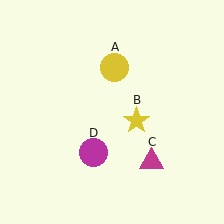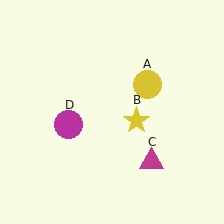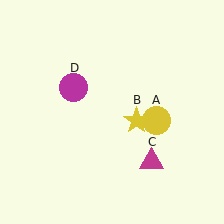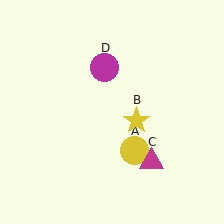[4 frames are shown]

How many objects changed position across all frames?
2 objects changed position: yellow circle (object A), magenta circle (object D).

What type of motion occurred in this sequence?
The yellow circle (object A), magenta circle (object D) rotated clockwise around the center of the scene.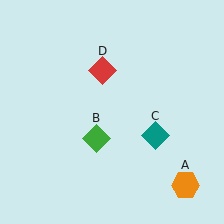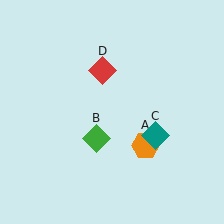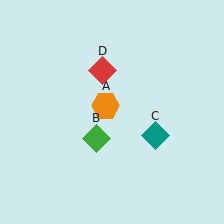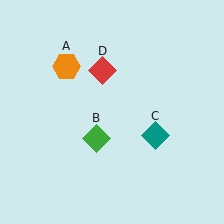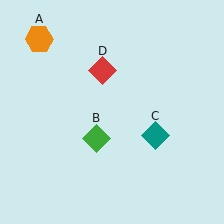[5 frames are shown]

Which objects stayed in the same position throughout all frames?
Green diamond (object B) and teal diamond (object C) and red diamond (object D) remained stationary.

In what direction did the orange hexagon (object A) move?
The orange hexagon (object A) moved up and to the left.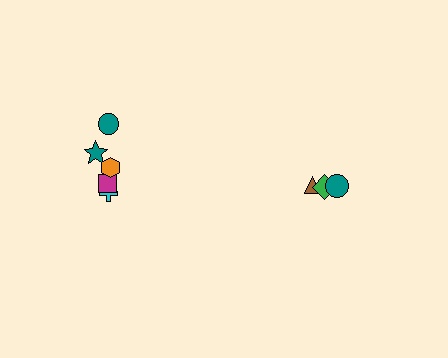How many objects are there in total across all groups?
There are 8 objects.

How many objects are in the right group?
There are 3 objects.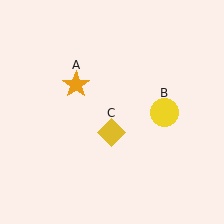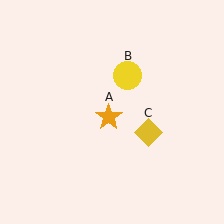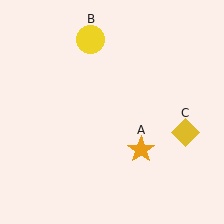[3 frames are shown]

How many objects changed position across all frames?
3 objects changed position: orange star (object A), yellow circle (object B), yellow diamond (object C).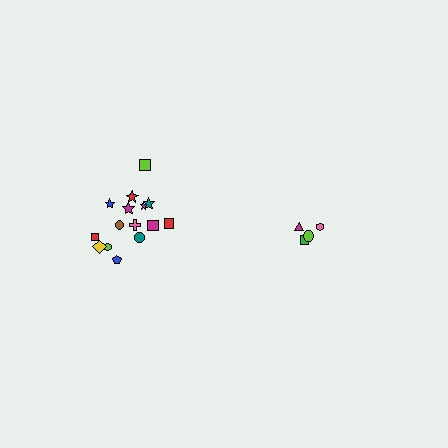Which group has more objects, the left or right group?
The left group.